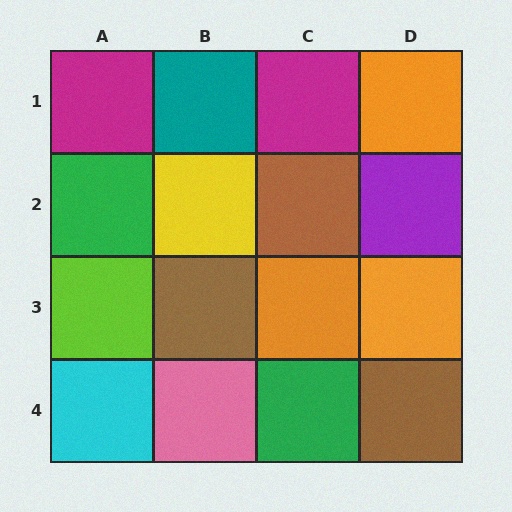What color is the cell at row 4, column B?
Pink.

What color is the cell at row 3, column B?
Brown.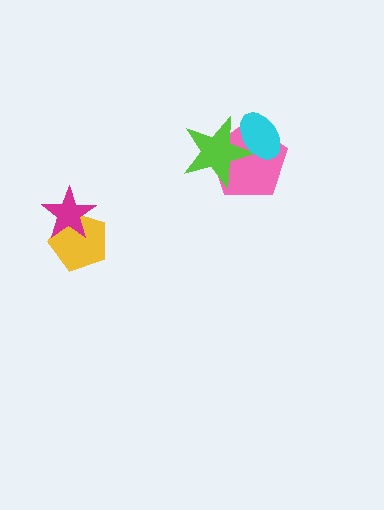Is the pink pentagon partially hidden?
Yes, it is partially covered by another shape.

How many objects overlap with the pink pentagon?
2 objects overlap with the pink pentagon.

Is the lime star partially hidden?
Yes, it is partially covered by another shape.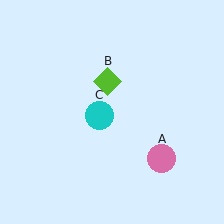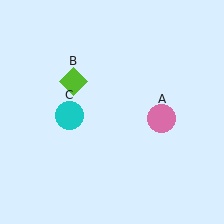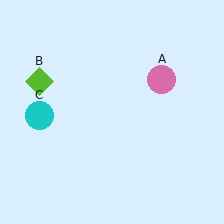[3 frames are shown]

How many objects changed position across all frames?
3 objects changed position: pink circle (object A), lime diamond (object B), cyan circle (object C).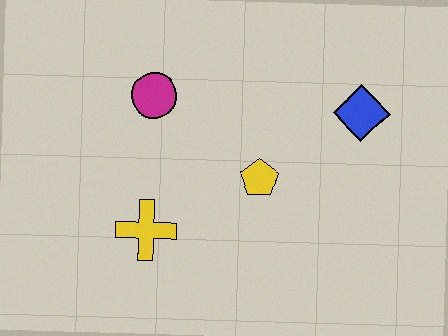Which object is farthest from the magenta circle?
The blue diamond is farthest from the magenta circle.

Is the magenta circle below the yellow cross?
No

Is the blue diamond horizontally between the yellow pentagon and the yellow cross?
No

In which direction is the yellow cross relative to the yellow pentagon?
The yellow cross is to the left of the yellow pentagon.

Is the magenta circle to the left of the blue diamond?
Yes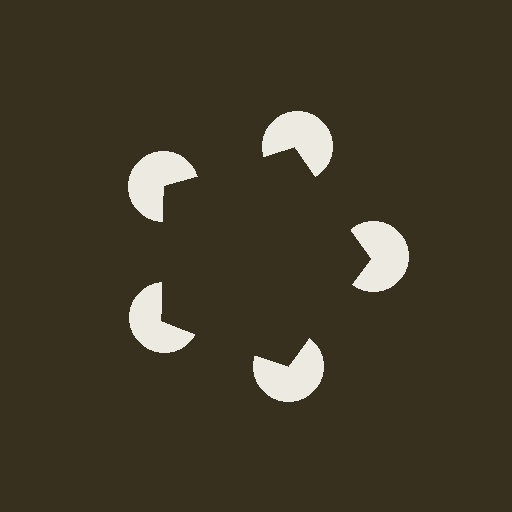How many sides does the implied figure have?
5 sides.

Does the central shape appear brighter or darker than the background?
It typically appears slightly darker than the background, even though no actual brightness change is drawn.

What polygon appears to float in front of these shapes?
An illusory pentagon — its edges are inferred from the aligned wedge cuts in the pac-man discs, not physically drawn.